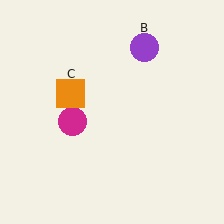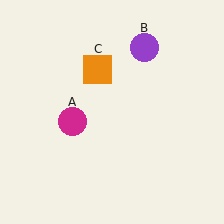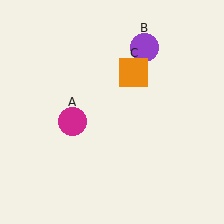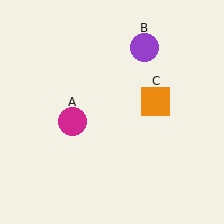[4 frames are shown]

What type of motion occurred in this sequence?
The orange square (object C) rotated clockwise around the center of the scene.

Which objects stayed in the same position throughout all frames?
Magenta circle (object A) and purple circle (object B) remained stationary.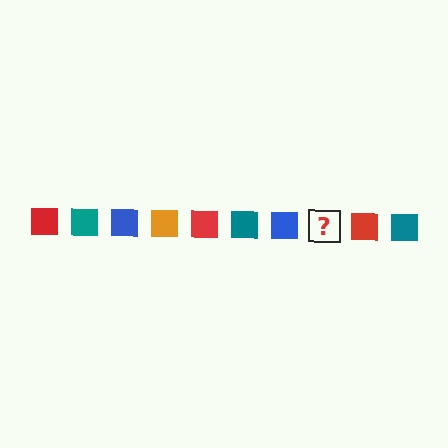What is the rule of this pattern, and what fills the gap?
The rule is that the pattern cycles through red, teal, blue, orange squares. The gap should be filled with an orange square.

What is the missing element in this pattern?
The missing element is an orange square.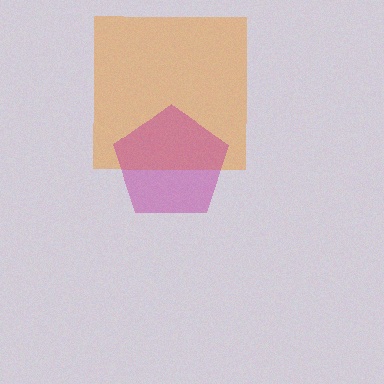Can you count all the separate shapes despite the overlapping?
Yes, there are 2 separate shapes.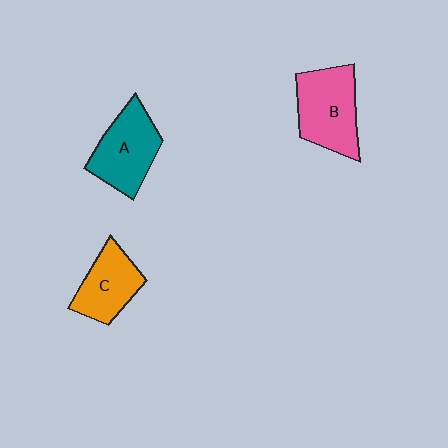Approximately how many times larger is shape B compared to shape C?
Approximately 1.3 times.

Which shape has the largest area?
Shape B (pink).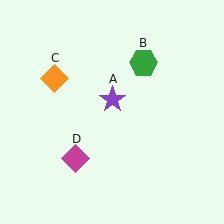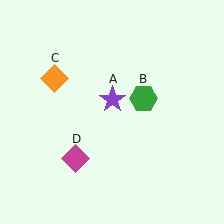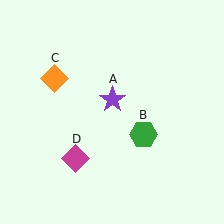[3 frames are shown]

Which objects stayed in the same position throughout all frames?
Purple star (object A) and orange diamond (object C) and magenta diamond (object D) remained stationary.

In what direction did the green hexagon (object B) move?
The green hexagon (object B) moved down.